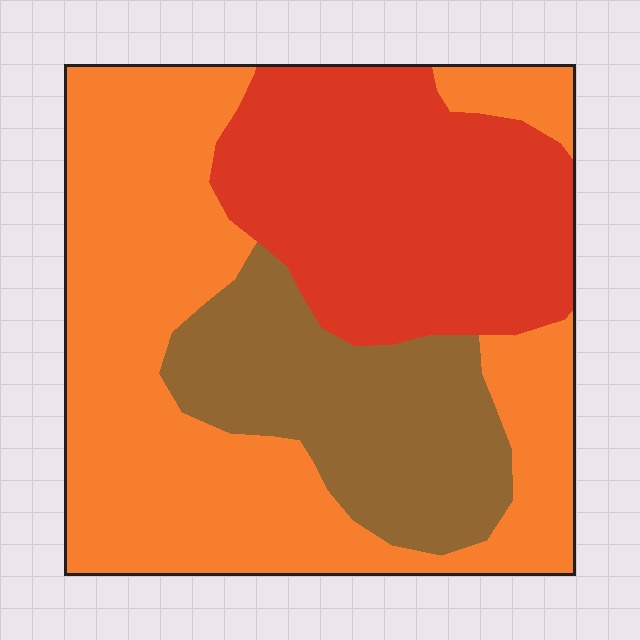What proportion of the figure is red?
Red covers around 30% of the figure.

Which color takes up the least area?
Brown, at roughly 20%.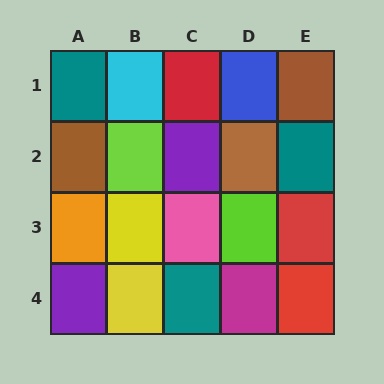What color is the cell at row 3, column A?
Orange.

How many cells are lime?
2 cells are lime.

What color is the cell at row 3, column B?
Yellow.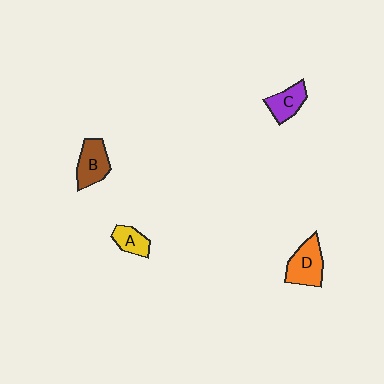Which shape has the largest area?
Shape D (orange).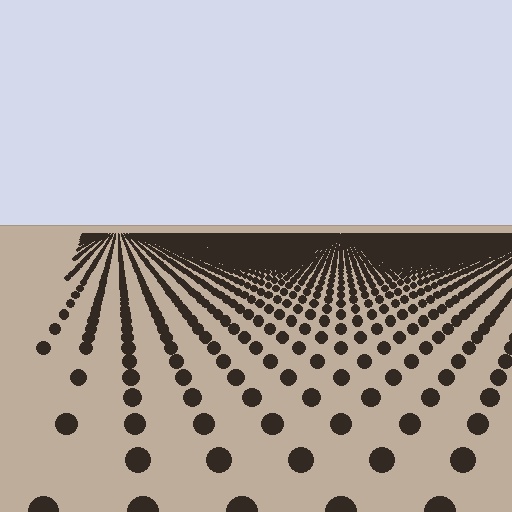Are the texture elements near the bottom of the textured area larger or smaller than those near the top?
Larger. Near the bottom, elements are closer to the viewer and appear at a bigger on-screen size.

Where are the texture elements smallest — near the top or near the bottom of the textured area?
Near the top.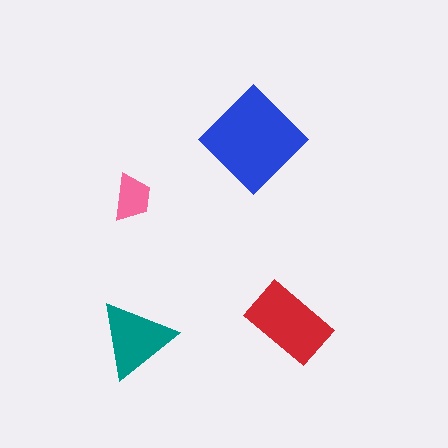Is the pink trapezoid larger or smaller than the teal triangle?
Smaller.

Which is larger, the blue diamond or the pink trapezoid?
The blue diamond.